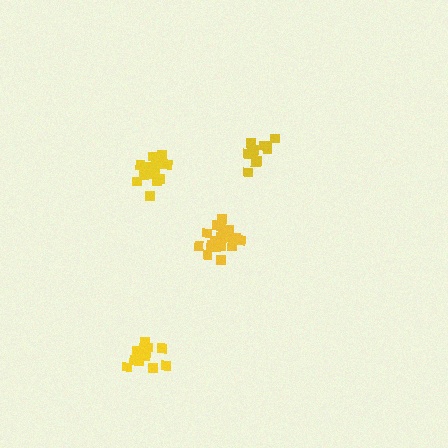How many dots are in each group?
Group 1: 13 dots, Group 2: 18 dots, Group 3: 18 dots, Group 4: 14 dots (63 total).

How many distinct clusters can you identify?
There are 4 distinct clusters.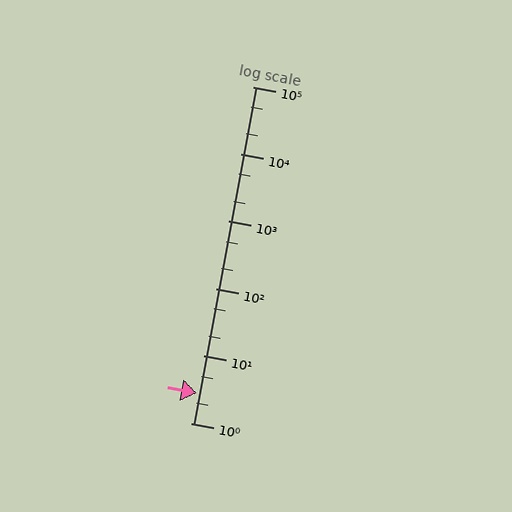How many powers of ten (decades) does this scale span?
The scale spans 5 decades, from 1 to 100000.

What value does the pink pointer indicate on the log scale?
The pointer indicates approximately 2.8.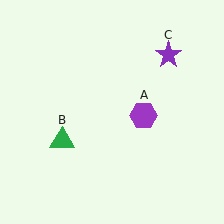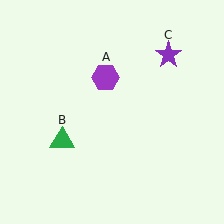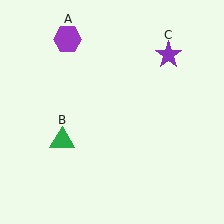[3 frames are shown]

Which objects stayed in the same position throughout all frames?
Green triangle (object B) and purple star (object C) remained stationary.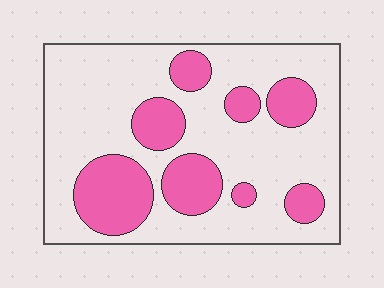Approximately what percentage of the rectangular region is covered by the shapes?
Approximately 30%.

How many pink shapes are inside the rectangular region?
8.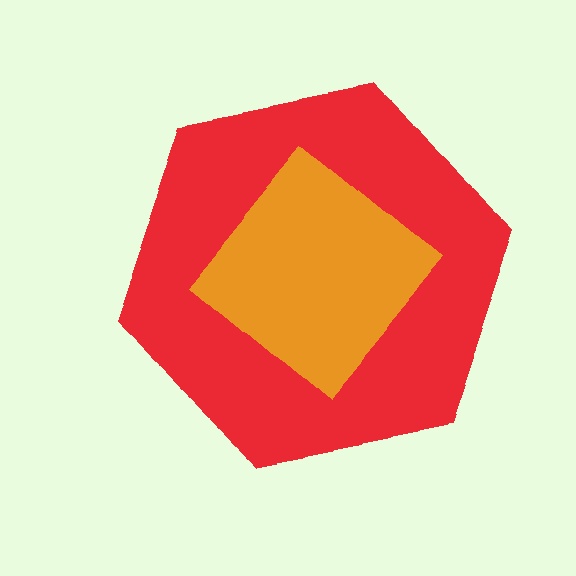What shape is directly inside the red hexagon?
The orange diamond.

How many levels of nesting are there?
2.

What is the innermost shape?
The orange diamond.